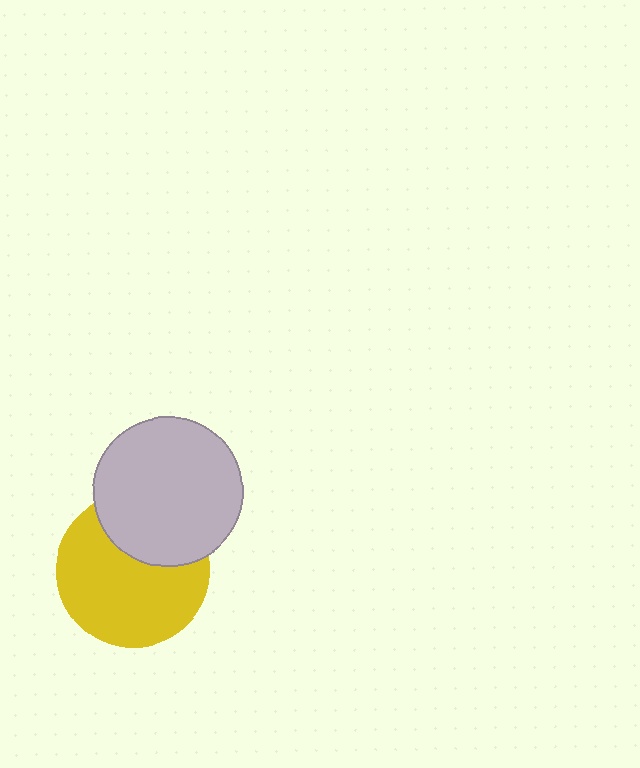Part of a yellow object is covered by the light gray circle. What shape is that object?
It is a circle.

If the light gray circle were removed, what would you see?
You would see the complete yellow circle.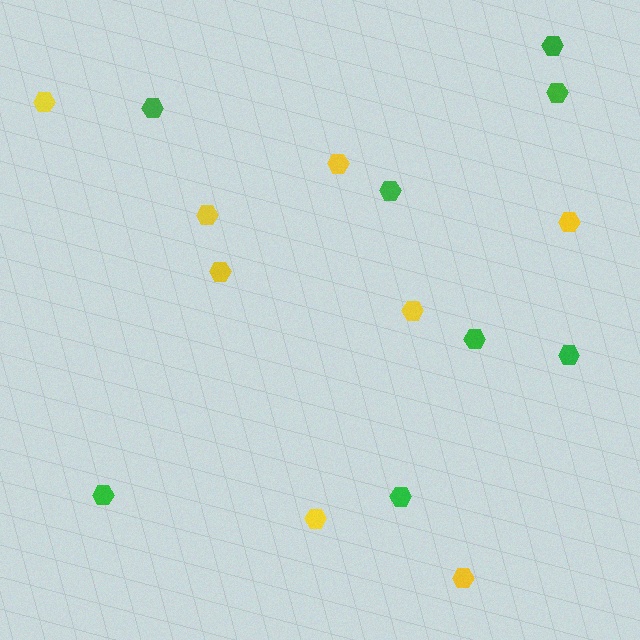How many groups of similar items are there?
There are 2 groups: one group of yellow hexagons (8) and one group of green hexagons (8).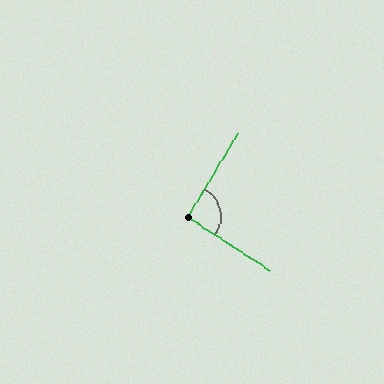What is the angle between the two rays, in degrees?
Approximately 92 degrees.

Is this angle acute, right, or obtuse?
It is approximately a right angle.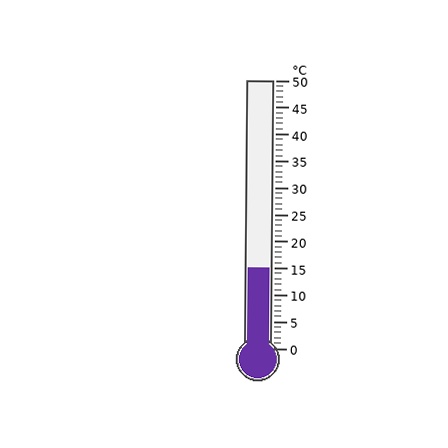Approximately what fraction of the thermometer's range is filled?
The thermometer is filled to approximately 30% of its range.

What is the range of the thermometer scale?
The thermometer scale ranges from 0°C to 50°C.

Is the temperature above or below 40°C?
The temperature is below 40°C.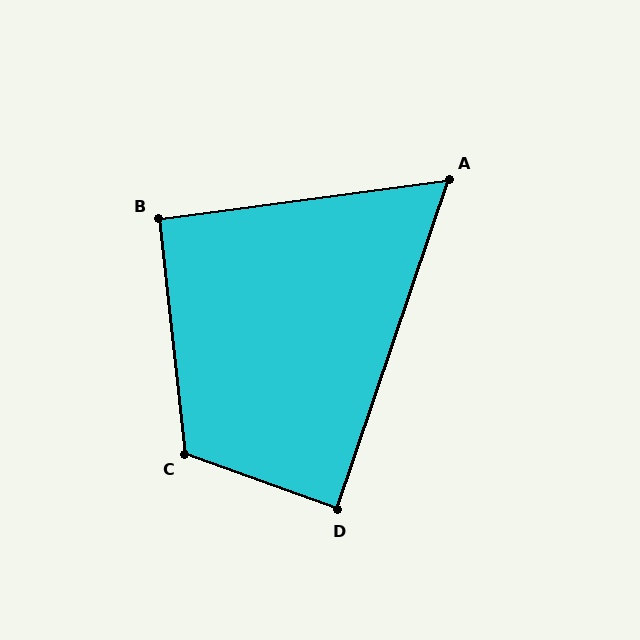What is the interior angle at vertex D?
Approximately 89 degrees (approximately right).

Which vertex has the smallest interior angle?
A, at approximately 64 degrees.